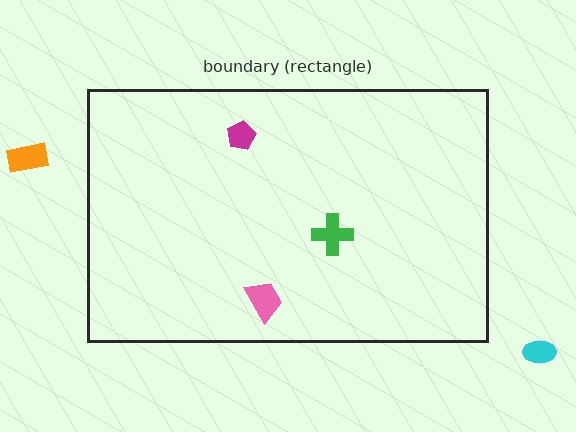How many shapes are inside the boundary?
3 inside, 2 outside.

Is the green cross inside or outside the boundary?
Inside.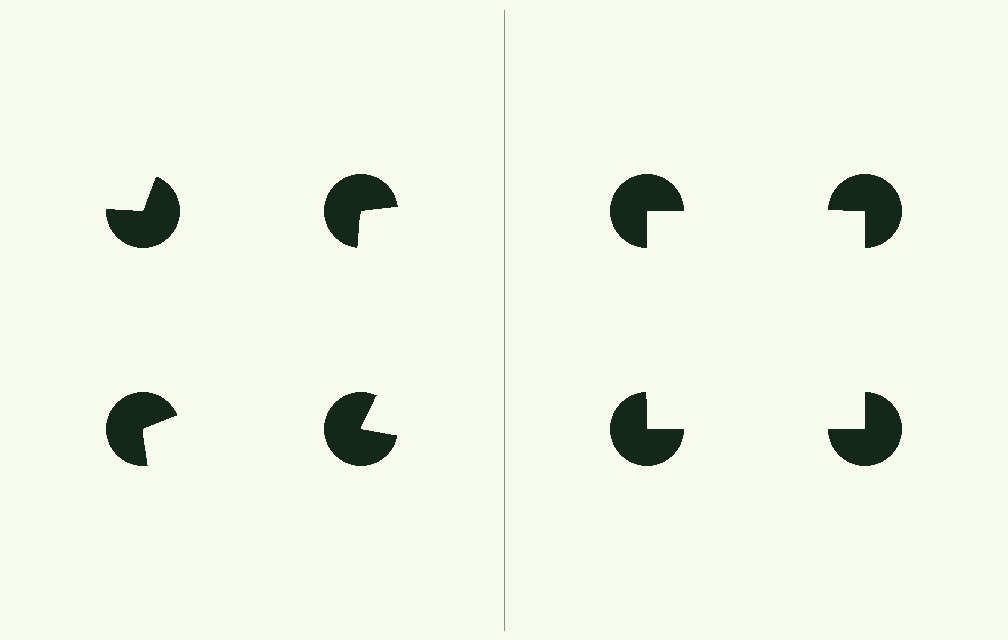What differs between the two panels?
The pac-man discs are positioned identically on both sides; only the wedge orientations differ. On the right they align to a square; on the left they are misaligned.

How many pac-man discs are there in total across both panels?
8 — 4 on each side.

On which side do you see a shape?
An illusory square appears on the right side. On the left side the wedge cuts are rotated, so no coherent shape forms.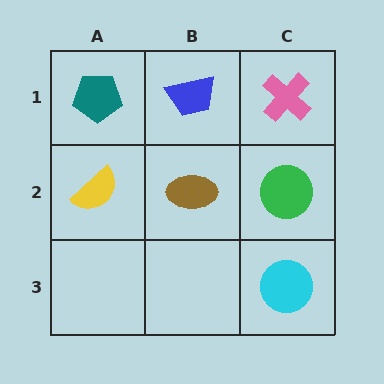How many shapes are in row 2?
3 shapes.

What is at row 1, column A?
A teal pentagon.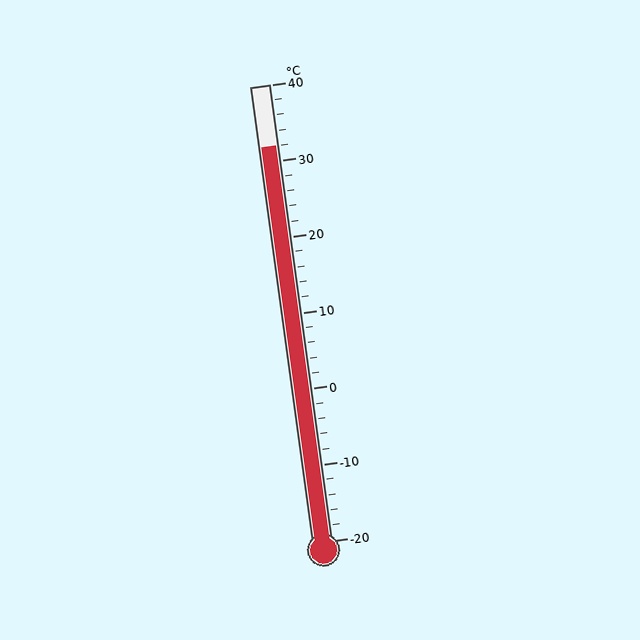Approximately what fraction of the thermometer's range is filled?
The thermometer is filled to approximately 85% of its range.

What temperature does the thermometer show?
The thermometer shows approximately 32°C.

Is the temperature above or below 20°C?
The temperature is above 20°C.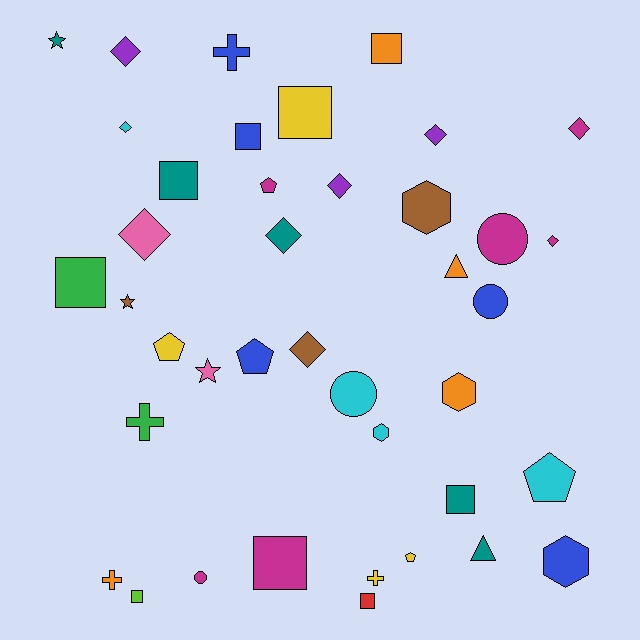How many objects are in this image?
There are 40 objects.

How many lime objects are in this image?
There is 1 lime object.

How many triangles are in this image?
There are 2 triangles.